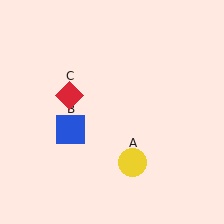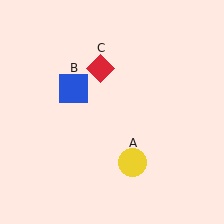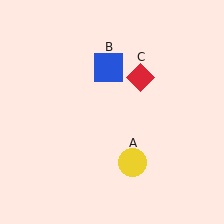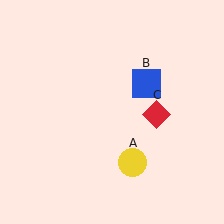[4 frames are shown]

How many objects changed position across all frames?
2 objects changed position: blue square (object B), red diamond (object C).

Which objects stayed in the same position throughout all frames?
Yellow circle (object A) remained stationary.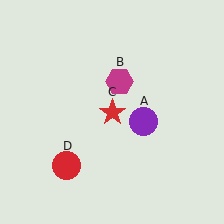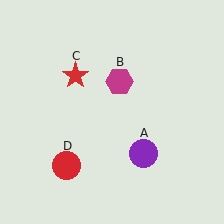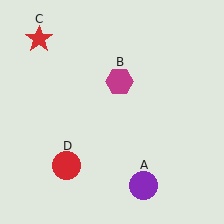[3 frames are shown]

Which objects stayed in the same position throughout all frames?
Magenta hexagon (object B) and red circle (object D) remained stationary.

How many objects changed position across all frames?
2 objects changed position: purple circle (object A), red star (object C).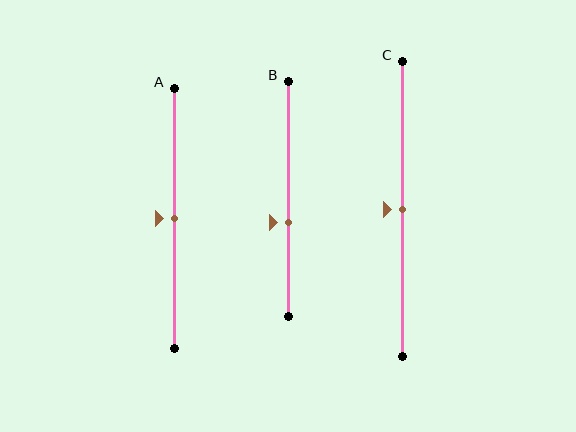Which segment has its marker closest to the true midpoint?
Segment A has its marker closest to the true midpoint.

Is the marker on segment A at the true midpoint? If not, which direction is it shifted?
Yes, the marker on segment A is at the true midpoint.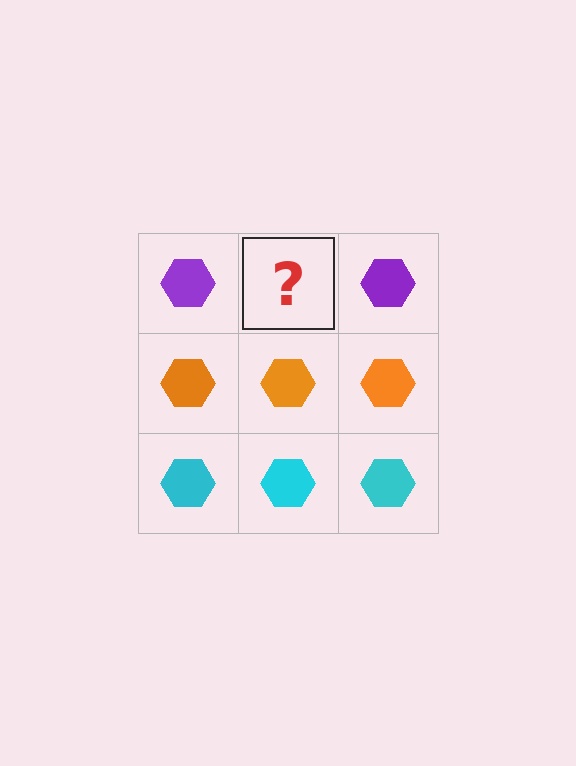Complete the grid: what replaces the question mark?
The question mark should be replaced with a purple hexagon.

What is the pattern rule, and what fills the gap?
The rule is that each row has a consistent color. The gap should be filled with a purple hexagon.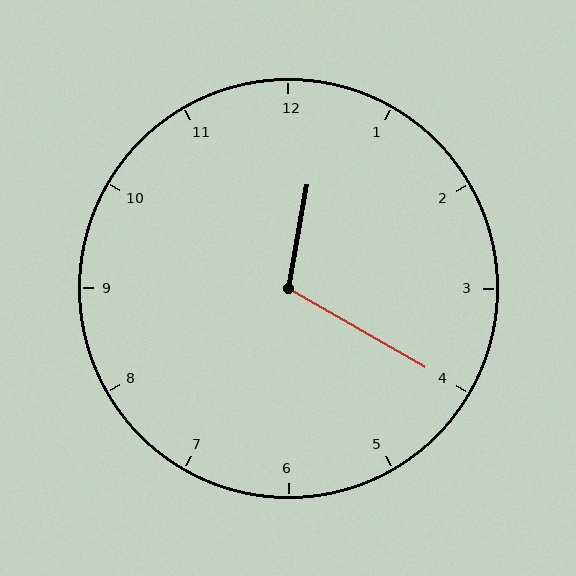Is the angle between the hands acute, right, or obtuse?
It is obtuse.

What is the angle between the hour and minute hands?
Approximately 110 degrees.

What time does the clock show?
12:20.